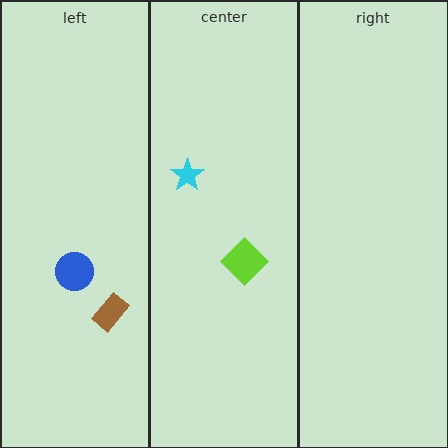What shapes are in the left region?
The brown rectangle, the blue circle.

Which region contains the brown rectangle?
The left region.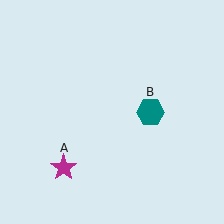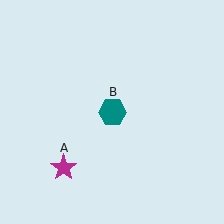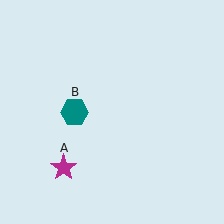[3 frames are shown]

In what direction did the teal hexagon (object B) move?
The teal hexagon (object B) moved left.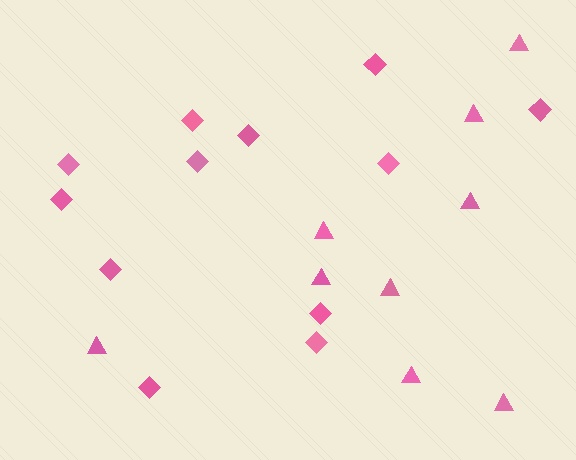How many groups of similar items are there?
There are 2 groups: one group of diamonds (12) and one group of triangles (9).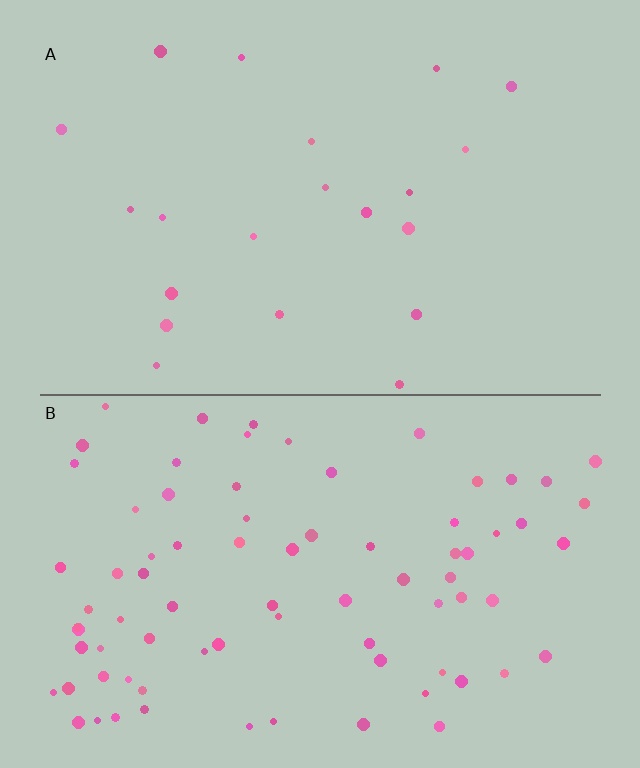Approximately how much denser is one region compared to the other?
Approximately 3.8× — region B over region A.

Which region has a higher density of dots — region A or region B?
B (the bottom).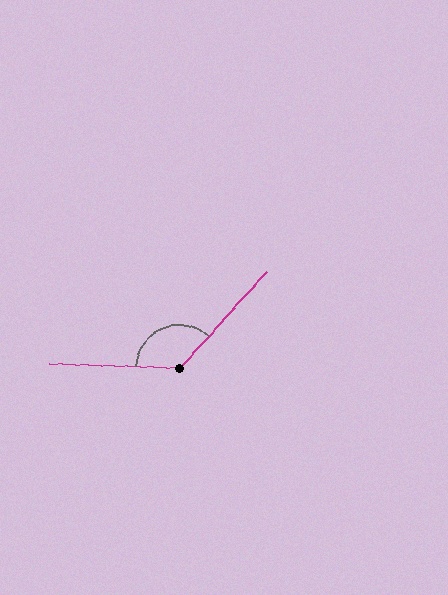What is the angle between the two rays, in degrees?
Approximately 130 degrees.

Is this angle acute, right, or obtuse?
It is obtuse.